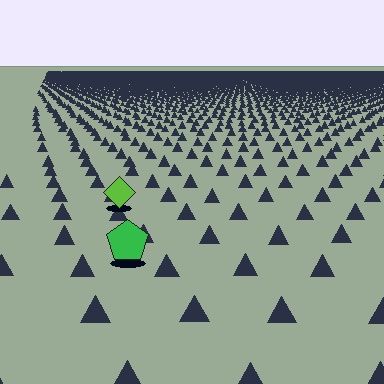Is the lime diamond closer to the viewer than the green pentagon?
No. The green pentagon is closer — you can tell from the texture gradient: the ground texture is coarser near it.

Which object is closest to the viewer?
The green pentagon is closest. The texture marks near it are larger and more spread out.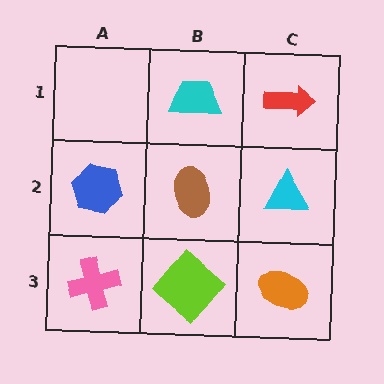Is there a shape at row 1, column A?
No, that cell is empty.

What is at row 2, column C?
A cyan triangle.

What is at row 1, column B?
A cyan trapezoid.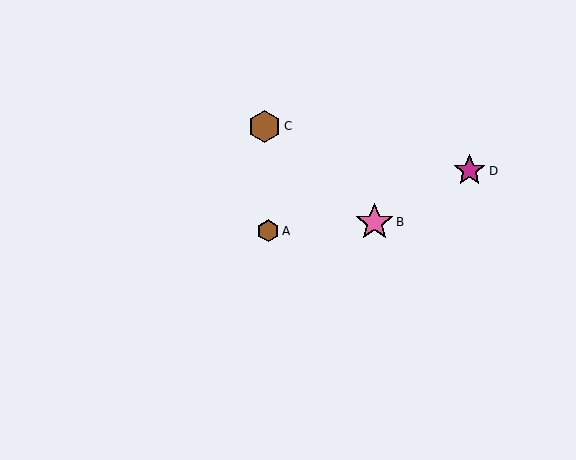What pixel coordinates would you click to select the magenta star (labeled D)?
Click at (470, 171) to select the magenta star D.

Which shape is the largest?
The pink star (labeled B) is the largest.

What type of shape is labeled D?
Shape D is a magenta star.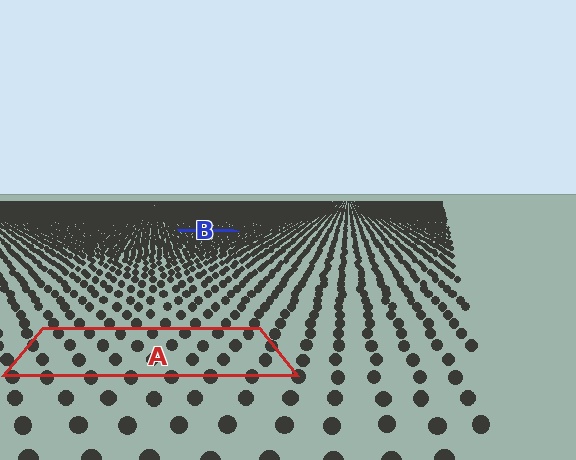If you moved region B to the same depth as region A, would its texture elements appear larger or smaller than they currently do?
They would appear larger. At a closer depth, the same texture elements are projected at a bigger on-screen size.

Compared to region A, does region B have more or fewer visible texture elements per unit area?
Region B has more texture elements per unit area — they are packed more densely because it is farther away.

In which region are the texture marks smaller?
The texture marks are smaller in region B, because it is farther away.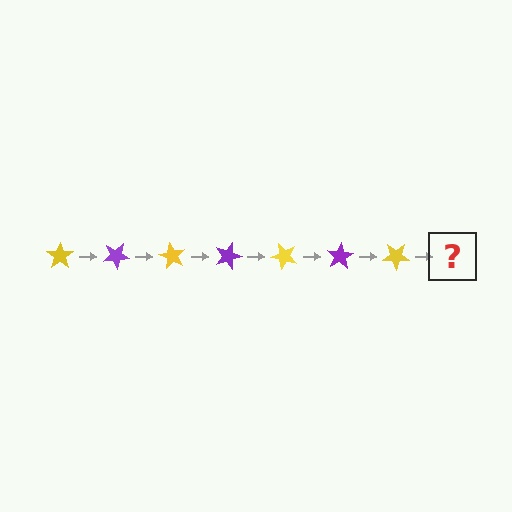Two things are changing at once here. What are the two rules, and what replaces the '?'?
The two rules are that it rotates 30 degrees each step and the color cycles through yellow and purple. The '?' should be a purple star, rotated 210 degrees from the start.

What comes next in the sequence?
The next element should be a purple star, rotated 210 degrees from the start.